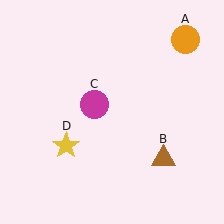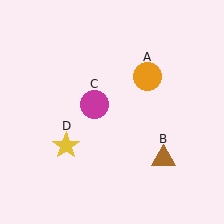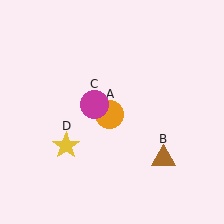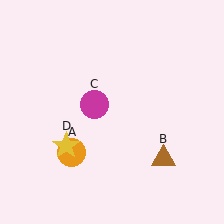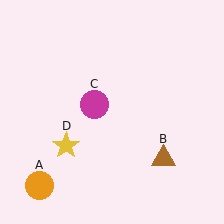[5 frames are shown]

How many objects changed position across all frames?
1 object changed position: orange circle (object A).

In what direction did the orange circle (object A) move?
The orange circle (object A) moved down and to the left.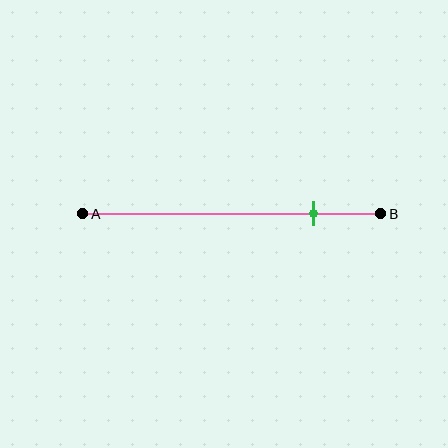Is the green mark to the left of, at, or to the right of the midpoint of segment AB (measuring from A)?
The green mark is to the right of the midpoint of segment AB.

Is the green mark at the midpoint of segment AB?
No, the mark is at about 80% from A, not at the 50% midpoint.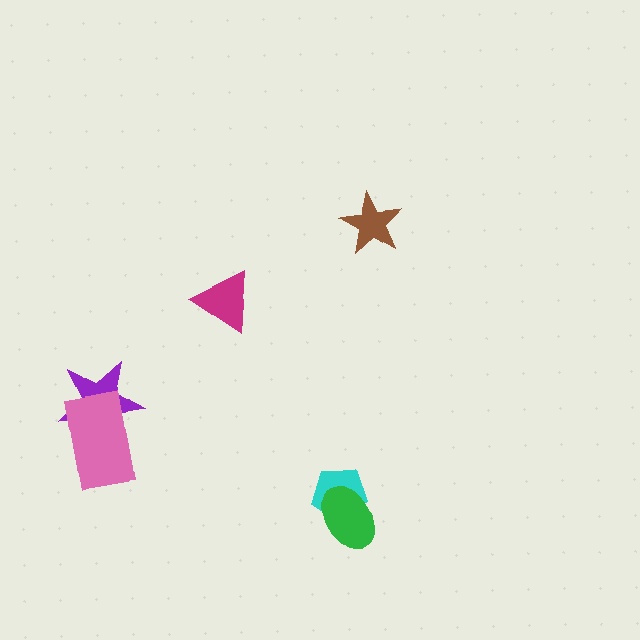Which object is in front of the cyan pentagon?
The green ellipse is in front of the cyan pentagon.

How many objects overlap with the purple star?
1 object overlaps with the purple star.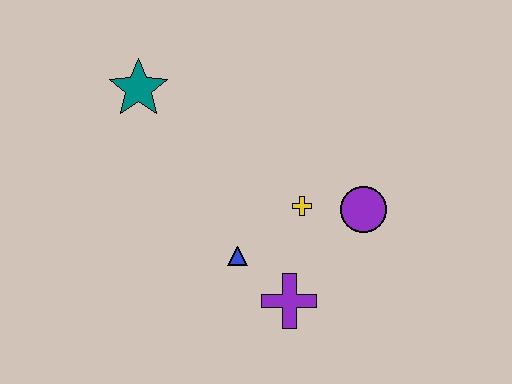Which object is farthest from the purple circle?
The teal star is farthest from the purple circle.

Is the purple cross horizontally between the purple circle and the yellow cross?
No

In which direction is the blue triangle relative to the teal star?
The blue triangle is below the teal star.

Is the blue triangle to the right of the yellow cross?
No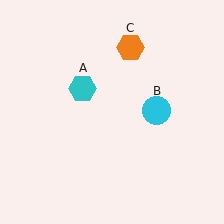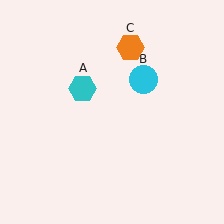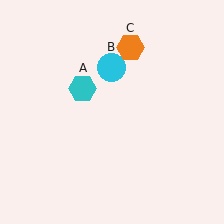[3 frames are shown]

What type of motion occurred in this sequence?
The cyan circle (object B) rotated counterclockwise around the center of the scene.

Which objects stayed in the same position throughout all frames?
Cyan hexagon (object A) and orange hexagon (object C) remained stationary.